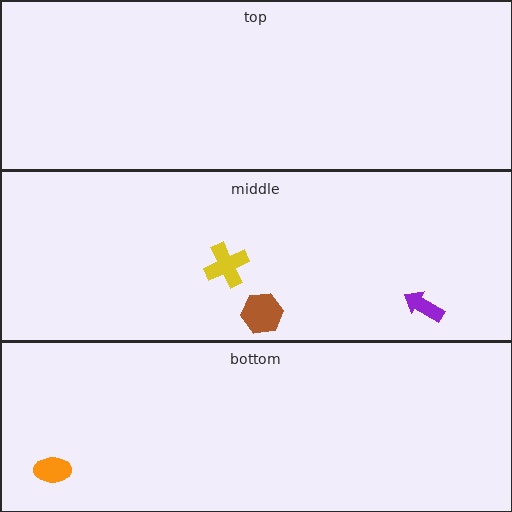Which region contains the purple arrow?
The middle region.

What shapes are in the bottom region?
The orange ellipse.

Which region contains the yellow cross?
The middle region.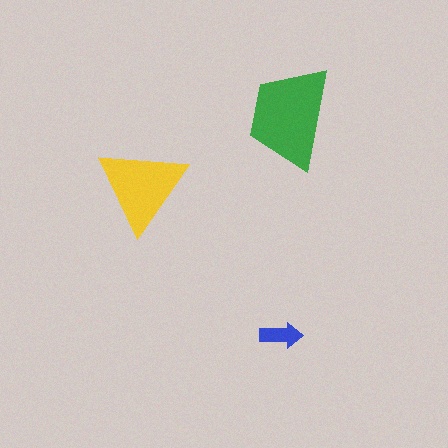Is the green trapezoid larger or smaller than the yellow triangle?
Larger.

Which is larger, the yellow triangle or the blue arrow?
The yellow triangle.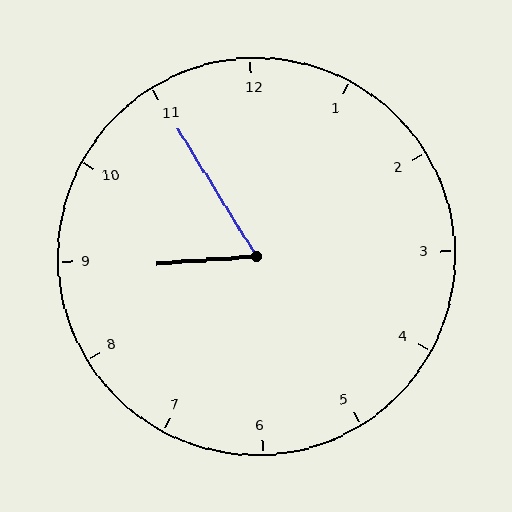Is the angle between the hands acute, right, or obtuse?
It is acute.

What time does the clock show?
8:55.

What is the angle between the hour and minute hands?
Approximately 62 degrees.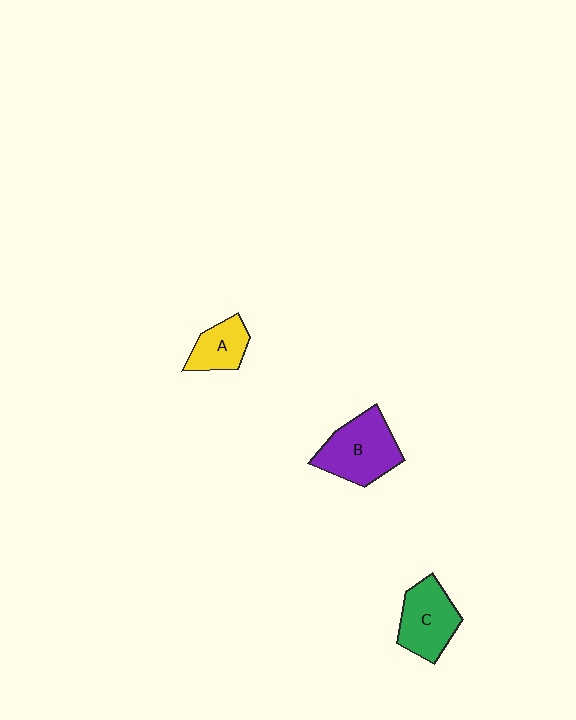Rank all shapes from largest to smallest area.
From largest to smallest: B (purple), C (green), A (yellow).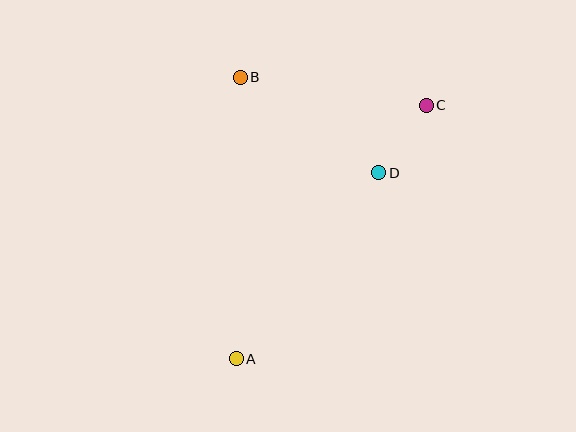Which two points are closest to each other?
Points C and D are closest to each other.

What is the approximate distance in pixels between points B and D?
The distance between B and D is approximately 168 pixels.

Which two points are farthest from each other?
Points A and C are farthest from each other.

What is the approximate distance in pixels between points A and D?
The distance between A and D is approximately 234 pixels.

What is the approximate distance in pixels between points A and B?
The distance between A and B is approximately 282 pixels.